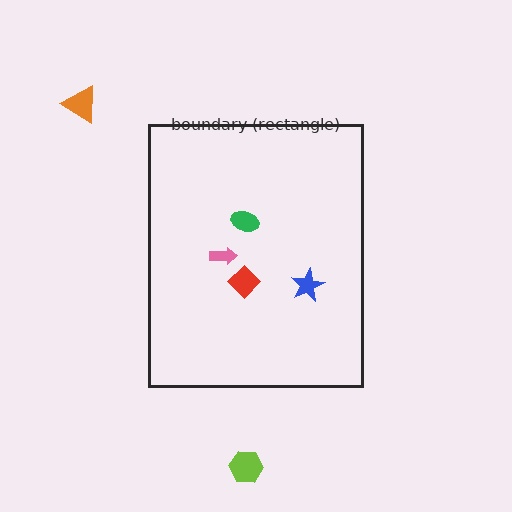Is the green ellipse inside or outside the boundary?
Inside.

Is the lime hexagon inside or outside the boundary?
Outside.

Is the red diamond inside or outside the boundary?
Inside.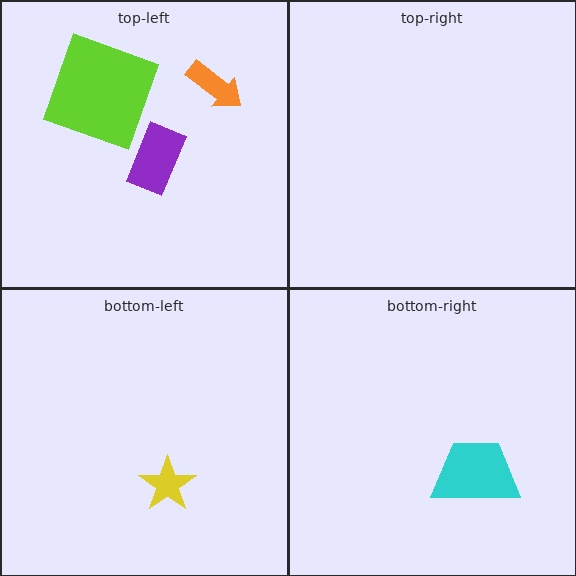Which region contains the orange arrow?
The top-left region.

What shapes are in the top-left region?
The lime square, the orange arrow, the purple rectangle.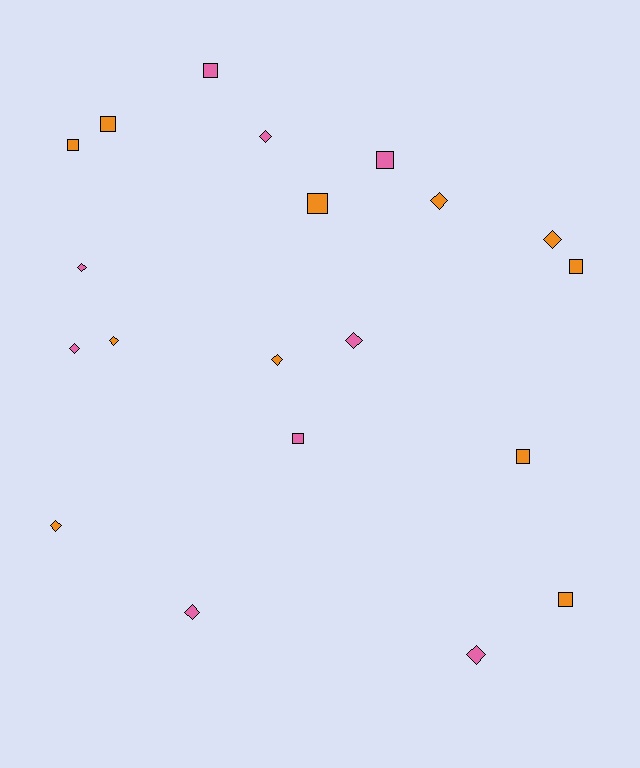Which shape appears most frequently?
Diamond, with 11 objects.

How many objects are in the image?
There are 20 objects.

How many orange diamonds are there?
There are 5 orange diamonds.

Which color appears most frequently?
Orange, with 11 objects.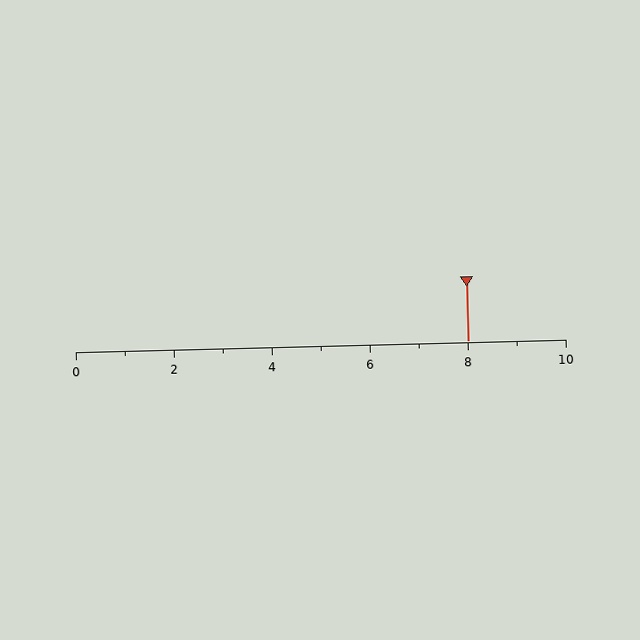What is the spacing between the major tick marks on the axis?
The major ticks are spaced 2 apart.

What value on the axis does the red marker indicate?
The marker indicates approximately 8.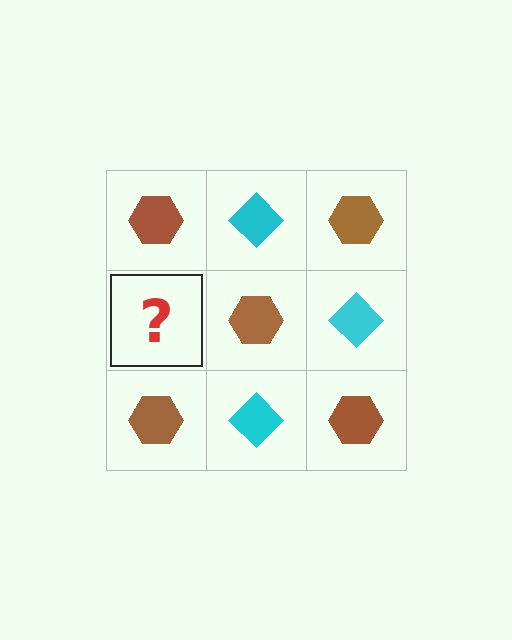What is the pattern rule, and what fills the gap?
The rule is that it alternates brown hexagon and cyan diamond in a checkerboard pattern. The gap should be filled with a cyan diamond.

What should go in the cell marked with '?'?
The missing cell should contain a cyan diamond.